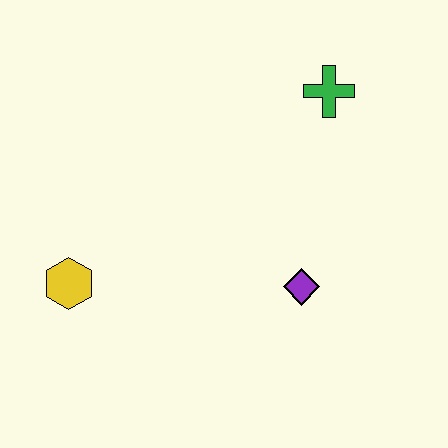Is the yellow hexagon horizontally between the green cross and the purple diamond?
No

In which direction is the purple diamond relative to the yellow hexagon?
The purple diamond is to the right of the yellow hexagon.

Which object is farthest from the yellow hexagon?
The green cross is farthest from the yellow hexagon.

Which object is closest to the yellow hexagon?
The purple diamond is closest to the yellow hexagon.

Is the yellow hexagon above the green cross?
No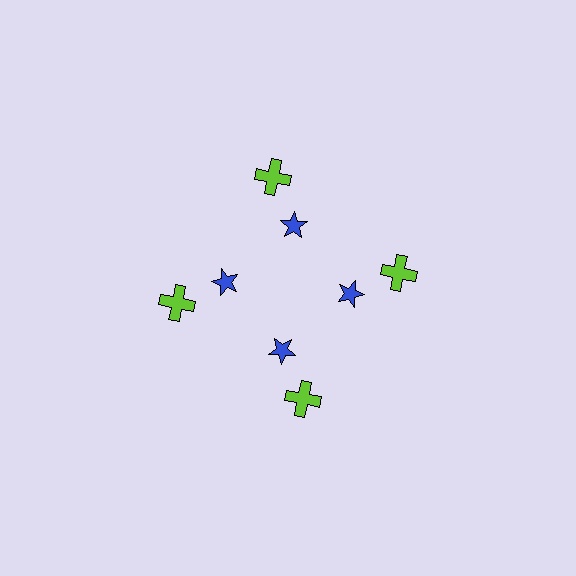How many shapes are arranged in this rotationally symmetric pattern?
There are 8 shapes, arranged in 4 groups of 2.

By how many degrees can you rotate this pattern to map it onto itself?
The pattern maps onto itself every 90 degrees of rotation.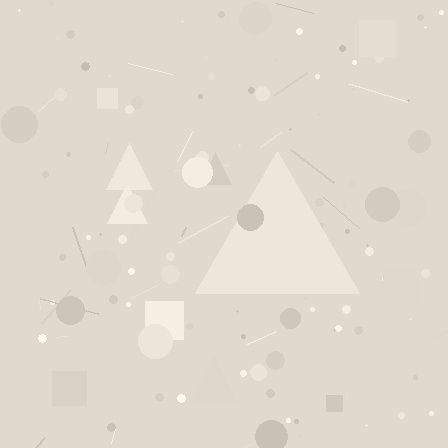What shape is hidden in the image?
A triangle is hidden in the image.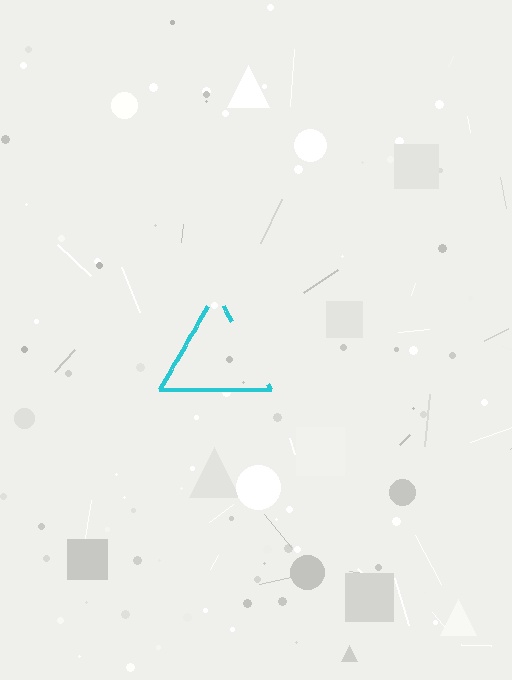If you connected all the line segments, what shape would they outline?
They would outline a triangle.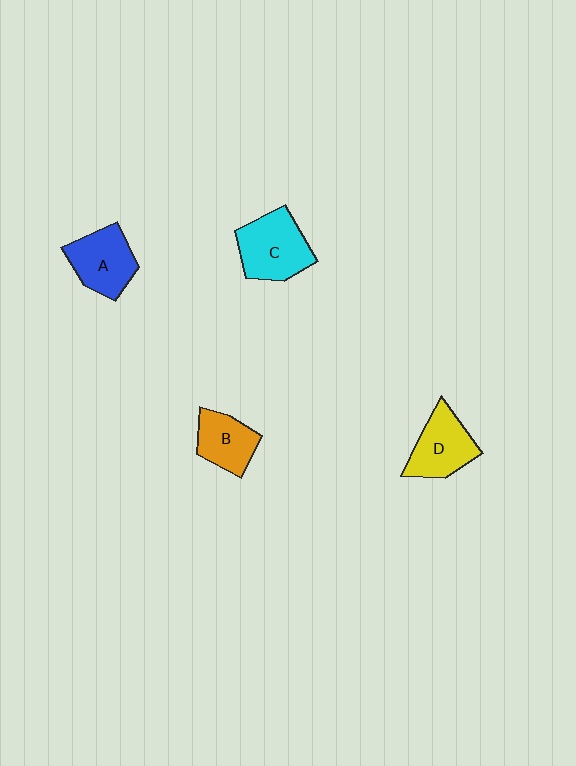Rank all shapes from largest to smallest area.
From largest to smallest: C (cyan), A (blue), D (yellow), B (orange).